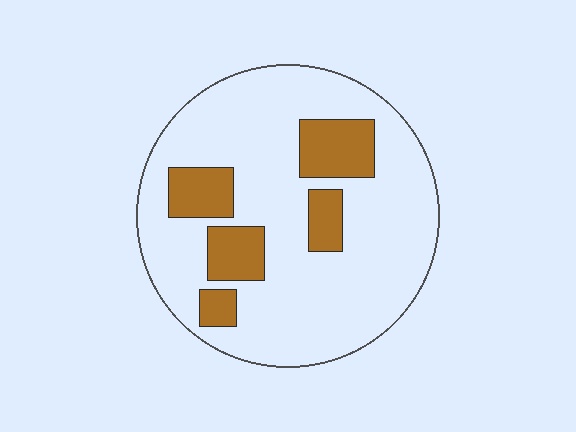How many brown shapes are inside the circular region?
5.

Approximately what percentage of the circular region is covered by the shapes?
Approximately 20%.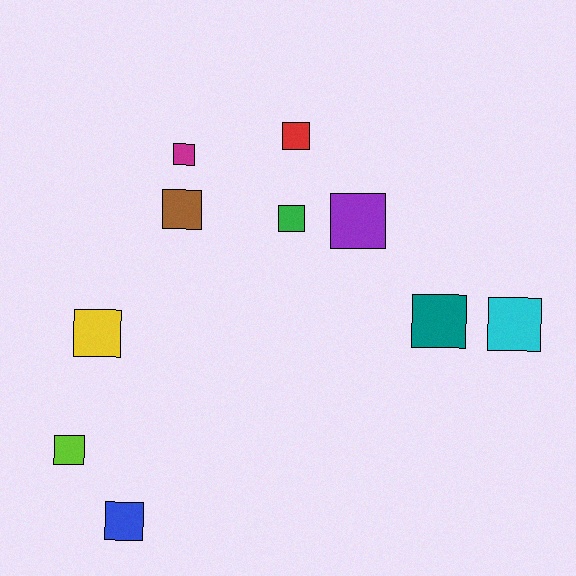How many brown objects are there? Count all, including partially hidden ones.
There is 1 brown object.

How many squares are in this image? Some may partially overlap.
There are 10 squares.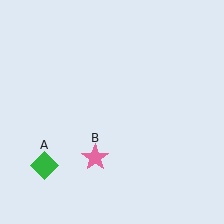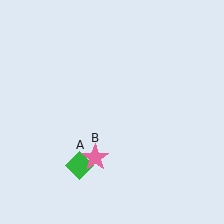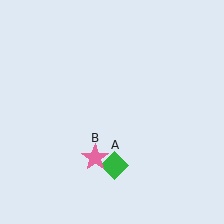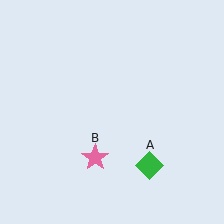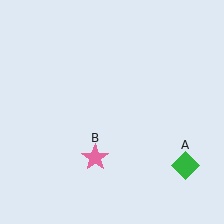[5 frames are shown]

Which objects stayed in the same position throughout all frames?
Pink star (object B) remained stationary.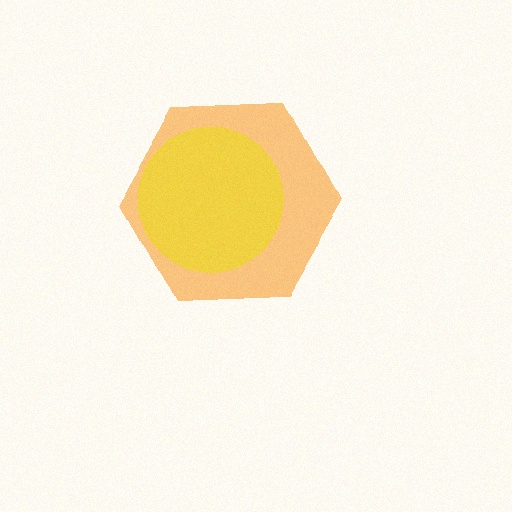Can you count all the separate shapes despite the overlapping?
Yes, there are 2 separate shapes.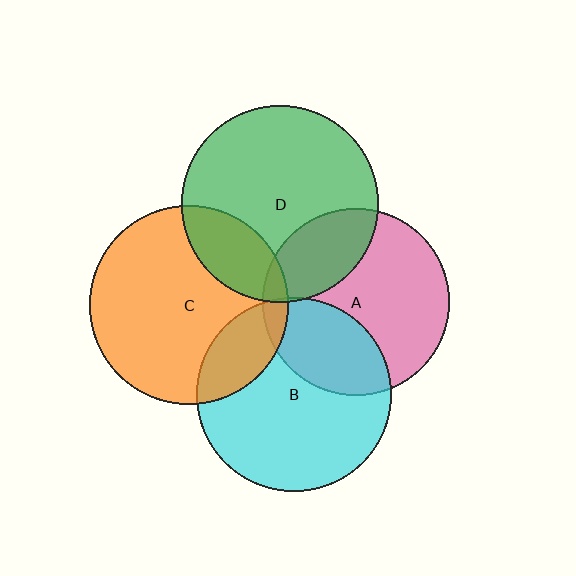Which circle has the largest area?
Circle C (orange).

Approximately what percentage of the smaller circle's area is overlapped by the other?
Approximately 5%.